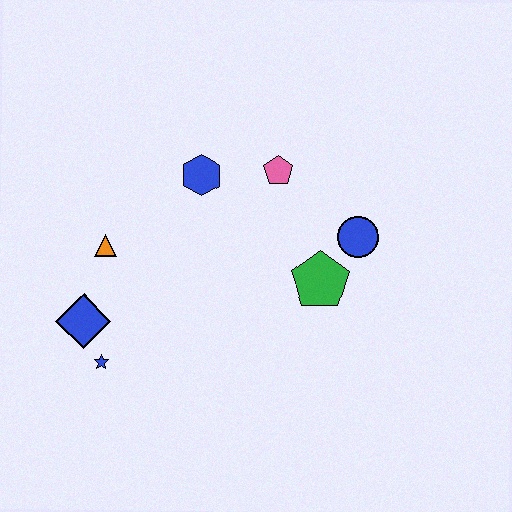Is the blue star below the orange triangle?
Yes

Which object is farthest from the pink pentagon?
The blue star is farthest from the pink pentagon.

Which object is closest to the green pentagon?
The blue circle is closest to the green pentagon.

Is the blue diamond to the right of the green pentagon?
No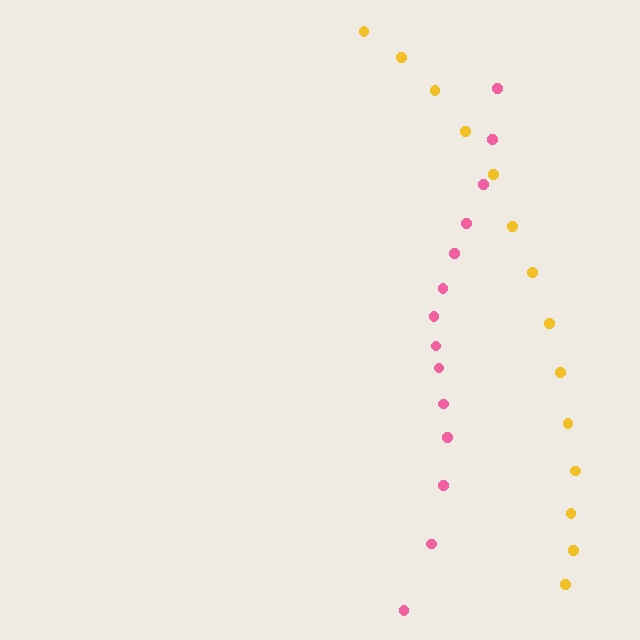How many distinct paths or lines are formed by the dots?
There are 2 distinct paths.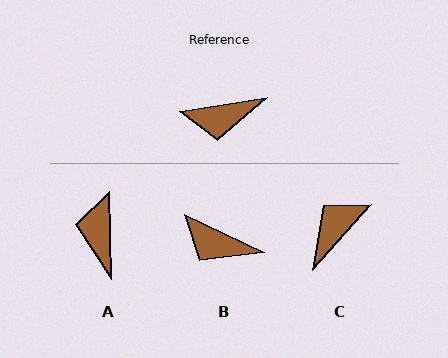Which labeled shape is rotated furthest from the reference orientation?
C, about 140 degrees away.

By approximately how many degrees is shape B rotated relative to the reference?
Approximately 34 degrees clockwise.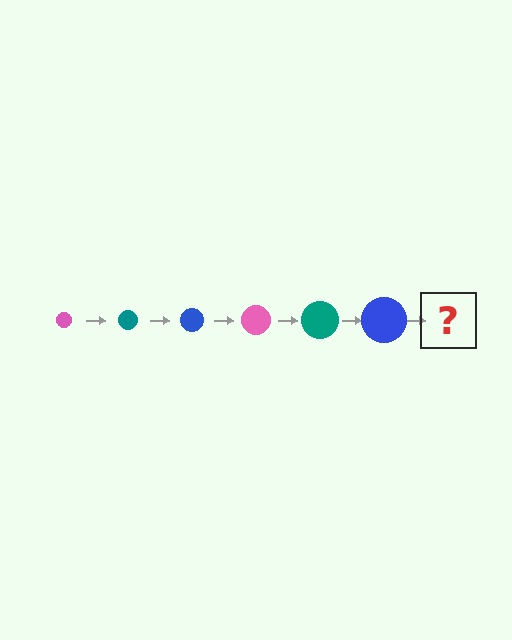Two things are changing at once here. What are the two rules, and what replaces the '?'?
The two rules are that the circle grows larger each step and the color cycles through pink, teal, and blue. The '?' should be a pink circle, larger than the previous one.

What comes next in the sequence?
The next element should be a pink circle, larger than the previous one.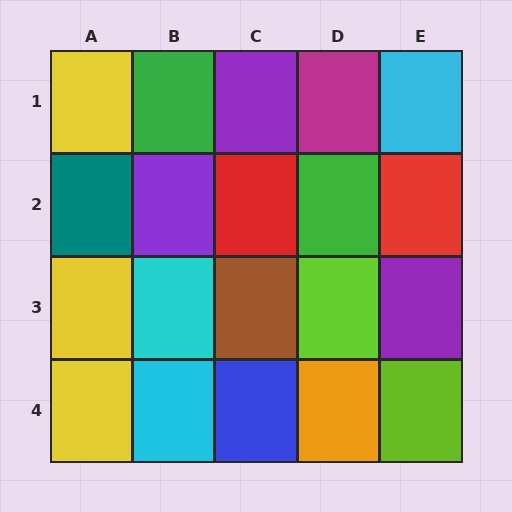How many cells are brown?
1 cell is brown.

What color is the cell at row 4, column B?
Cyan.